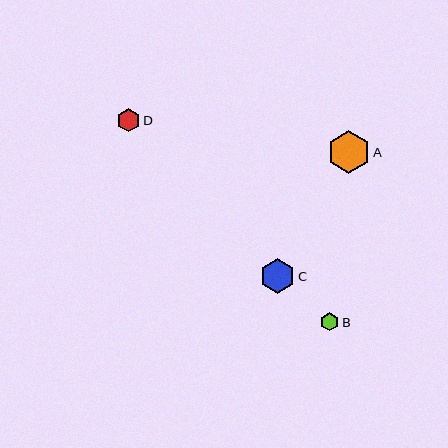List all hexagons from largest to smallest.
From largest to smallest: A, C, D, B.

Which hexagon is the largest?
Hexagon A is the largest with a size of approximately 43 pixels.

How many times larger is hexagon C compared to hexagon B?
Hexagon C is approximately 1.9 times the size of hexagon B.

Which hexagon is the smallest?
Hexagon B is the smallest with a size of approximately 19 pixels.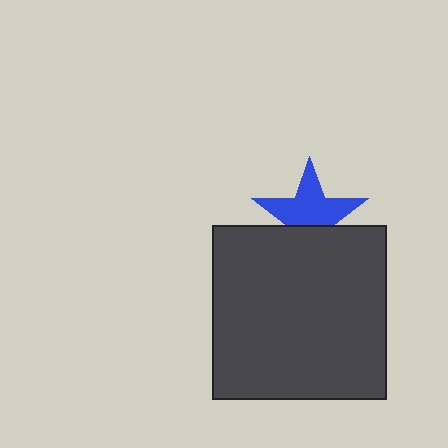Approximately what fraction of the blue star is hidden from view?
Roughly 36% of the blue star is hidden behind the dark gray square.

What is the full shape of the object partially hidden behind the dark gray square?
The partially hidden object is a blue star.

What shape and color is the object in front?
The object in front is a dark gray square.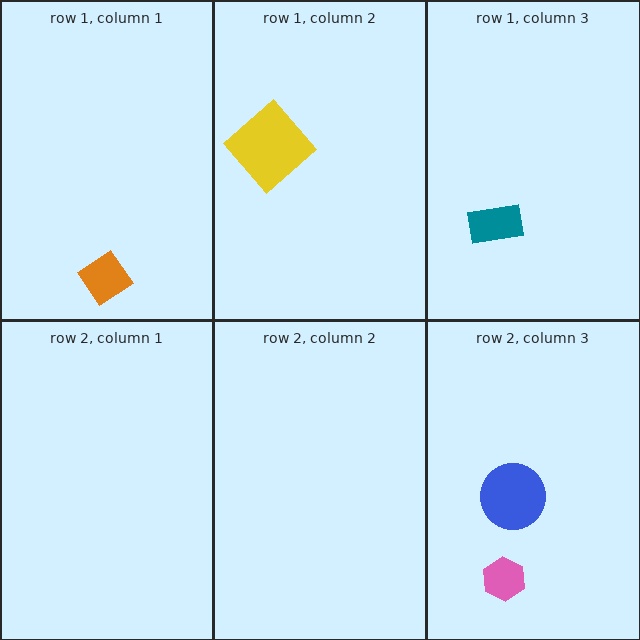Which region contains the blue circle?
The row 2, column 3 region.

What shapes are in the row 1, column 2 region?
The yellow diamond.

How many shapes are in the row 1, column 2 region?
1.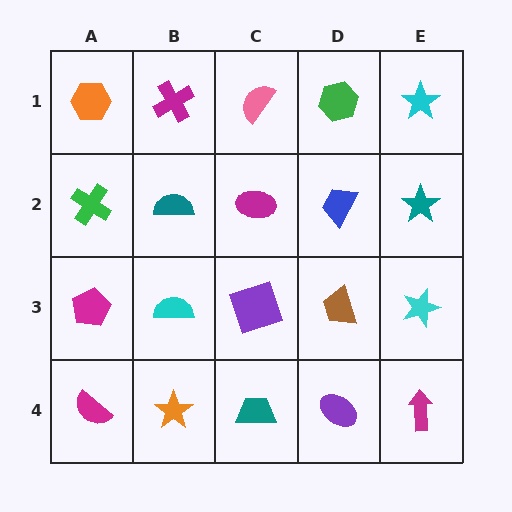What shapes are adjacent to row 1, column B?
A teal semicircle (row 2, column B), an orange hexagon (row 1, column A), a pink semicircle (row 1, column C).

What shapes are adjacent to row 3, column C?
A magenta ellipse (row 2, column C), a teal trapezoid (row 4, column C), a cyan semicircle (row 3, column B), a brown trapezoid (row 3, column D).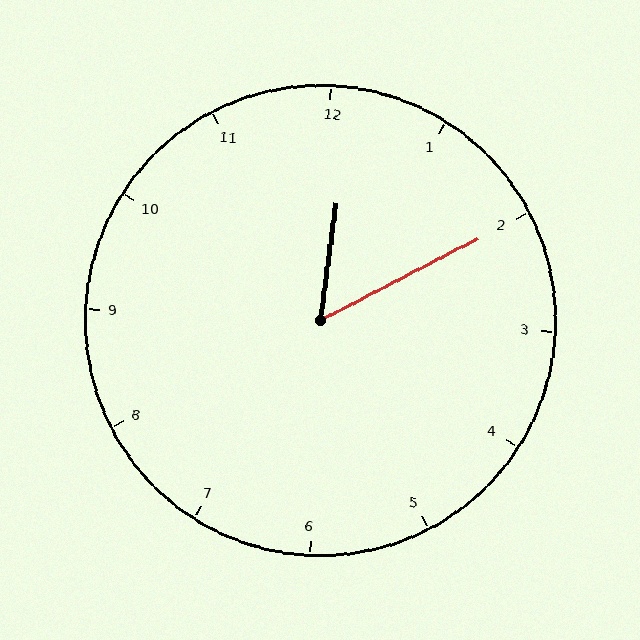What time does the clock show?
12:10.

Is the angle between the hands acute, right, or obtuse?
It is acute.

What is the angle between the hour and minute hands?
Approximately 55 degrees.